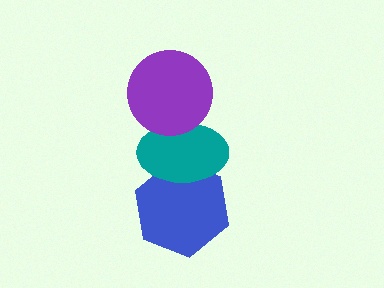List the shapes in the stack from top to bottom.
From top to bottom: the purple circle, the teal ellipse, the blue hexagon.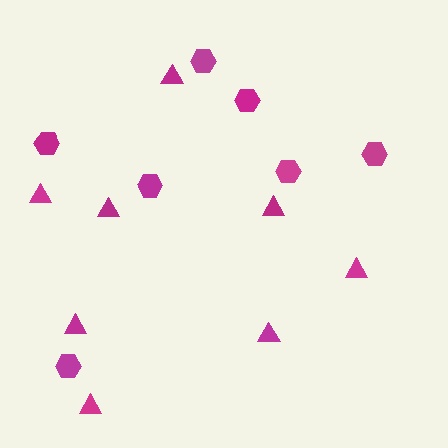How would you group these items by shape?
There are 2 groups: one group of hexagons (7) and one group of triangles (8).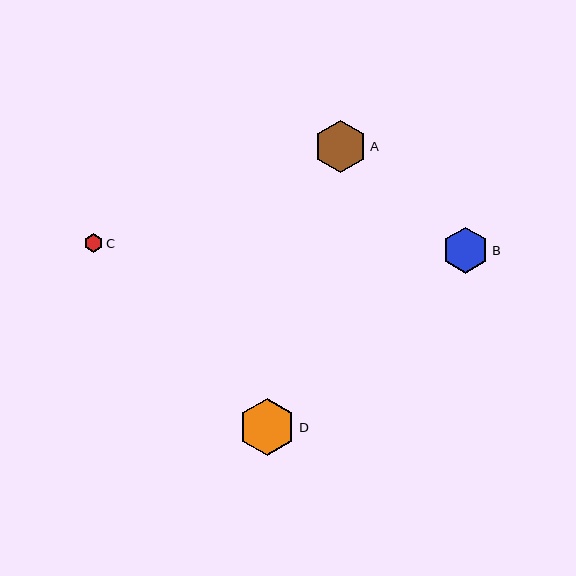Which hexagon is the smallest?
Hexagon C is the smallest with a size of approximately 18 pixels.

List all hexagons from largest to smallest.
From largest to smallest: D, A, B, C.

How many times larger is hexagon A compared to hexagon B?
Hexagon A is approximately 1.1 times the size of hexagon B.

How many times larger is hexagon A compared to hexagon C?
Hexagon A is approximately 2.8 times the size of hexagon C.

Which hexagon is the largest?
Hexagon D is the largest with a size of approximately 57 pixels.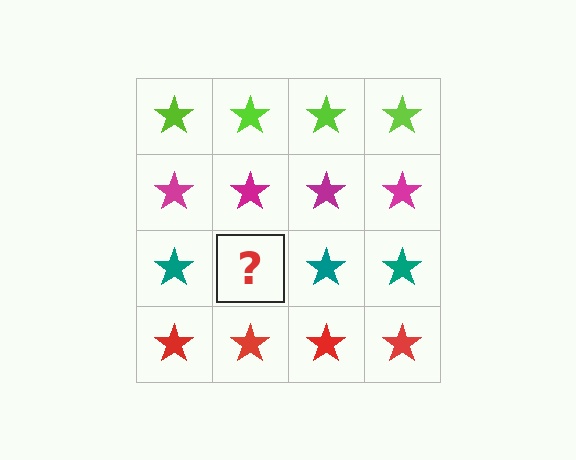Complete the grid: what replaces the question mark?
The question mark should be replaced with a teal star.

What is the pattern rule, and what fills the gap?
The rule is that each row has a consistent color. The gap should be filled with a teal star.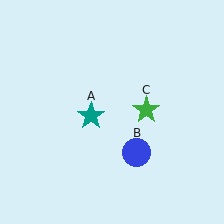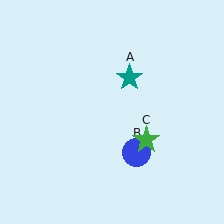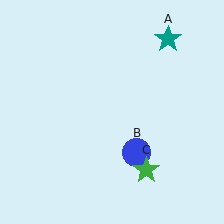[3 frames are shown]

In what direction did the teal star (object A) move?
The teal star (object A) moved up and to the right.